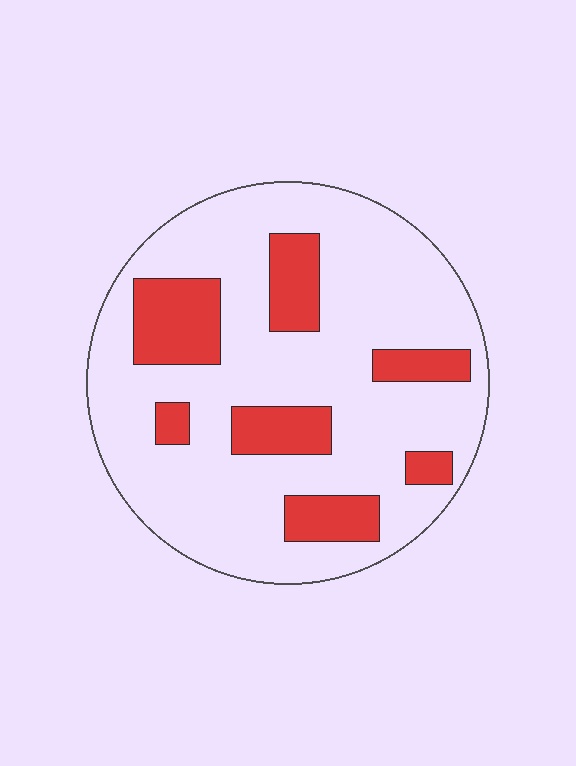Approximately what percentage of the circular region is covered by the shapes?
Approximately 20%.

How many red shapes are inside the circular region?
7.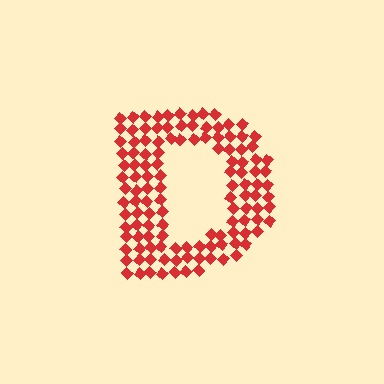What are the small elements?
The small elements are diamonds.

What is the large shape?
The large shape is the letter D.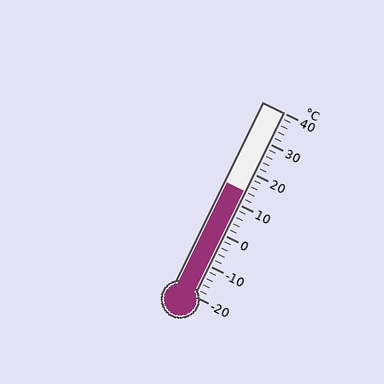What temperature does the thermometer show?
The thermometer shows approximately 14°C.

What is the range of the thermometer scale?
The thermometer scale ranges from -20°C to 40°C.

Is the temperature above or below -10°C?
The temperature is above -10°C.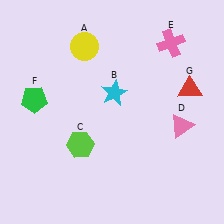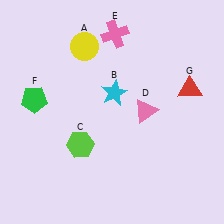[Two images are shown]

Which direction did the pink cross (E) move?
The pink cross (E) moved left.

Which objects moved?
The objects that moved are: the pink triangle (D), the pink cross (E).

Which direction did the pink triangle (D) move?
The pink triangle (D) moved left.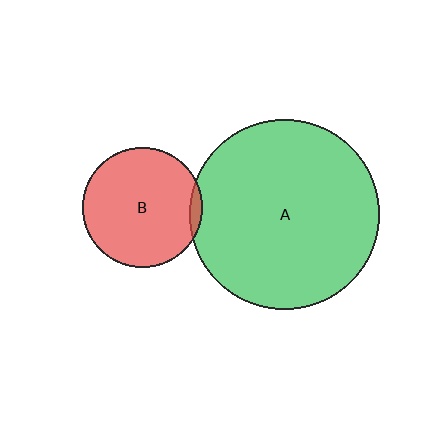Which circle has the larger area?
Circle A (green).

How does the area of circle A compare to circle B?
Approximately 2.5 times.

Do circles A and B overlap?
Yes.